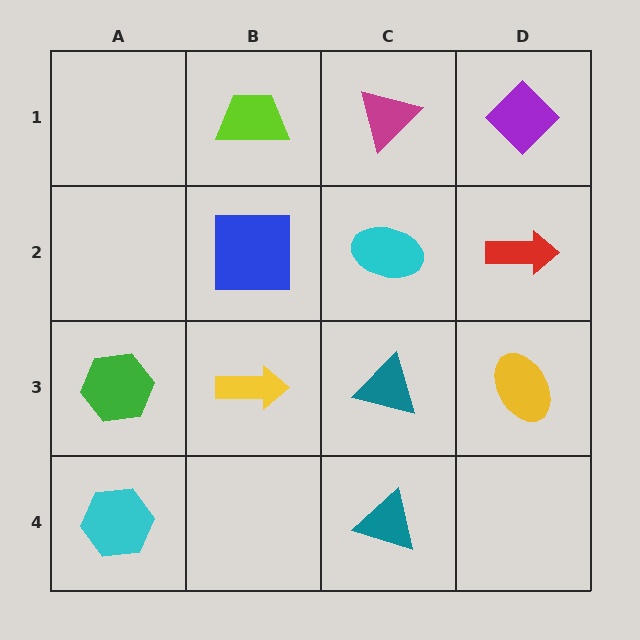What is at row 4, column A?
A cyan hexagon.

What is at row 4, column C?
A teal triangle.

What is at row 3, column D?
A yellow ellipse.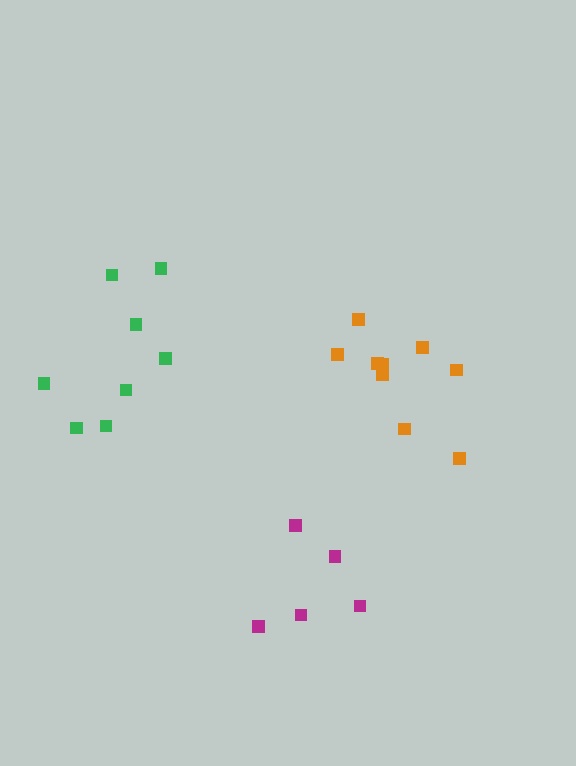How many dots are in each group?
Group 1: 9 dots, Group 2: 5 dots, Group 3: 8 dots (22 total).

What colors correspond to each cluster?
The clusters are colored: orange, magenta, green.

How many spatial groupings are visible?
There are 3 spatial groupings.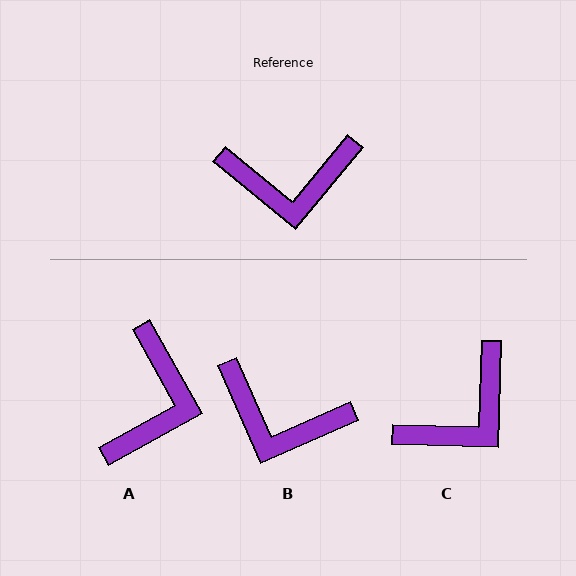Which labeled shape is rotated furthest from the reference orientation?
A, about 69 degrees away.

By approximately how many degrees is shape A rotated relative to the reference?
Approximately 69 degrees counter-clockwise.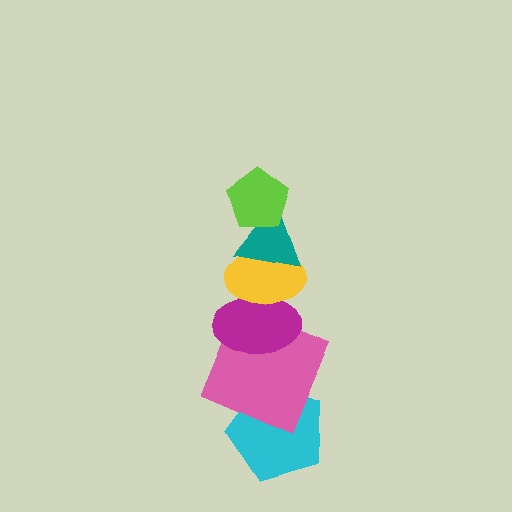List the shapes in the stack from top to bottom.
From top to bottom: the lime pentagon, the teal triangle, the yellow ellipse, the magenta ellipse, the pink square, the cyan pentagon.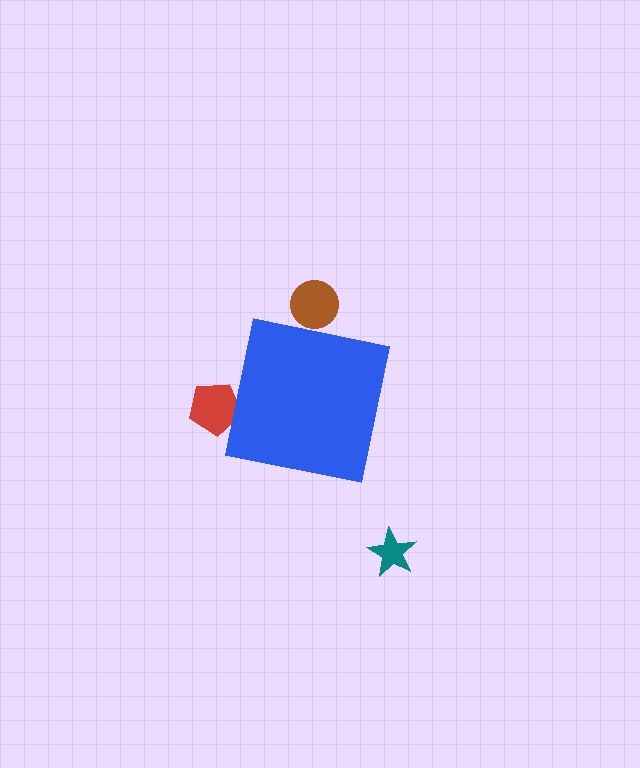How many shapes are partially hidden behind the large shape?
2 shapes are partially hidden.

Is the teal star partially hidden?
No, the teal star is fully visible.